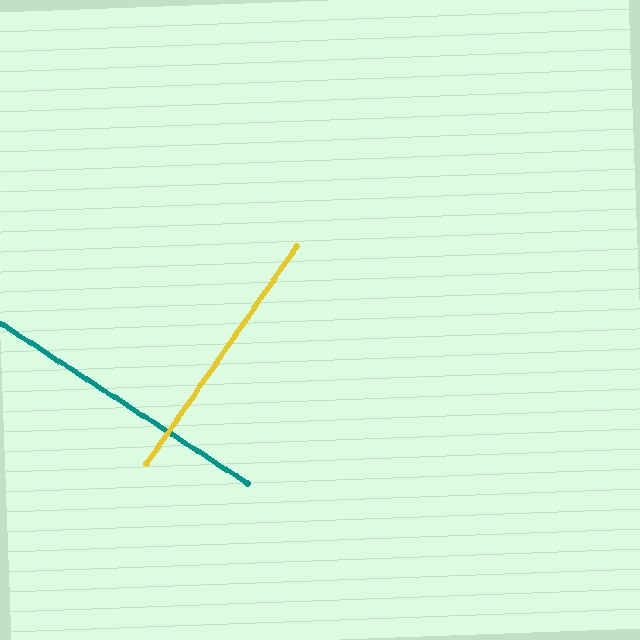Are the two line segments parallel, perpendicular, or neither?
Perpendicular — they meet at approximately 88°.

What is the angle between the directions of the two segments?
Approximately 88 degrees.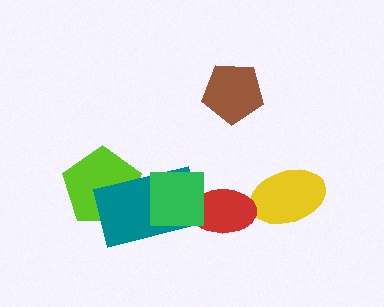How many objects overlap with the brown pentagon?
0 objects overlap with the brown pentagon.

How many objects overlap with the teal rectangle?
2 objects overlap with the teal rectangle.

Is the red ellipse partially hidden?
Yes, it is partially covered by another shape.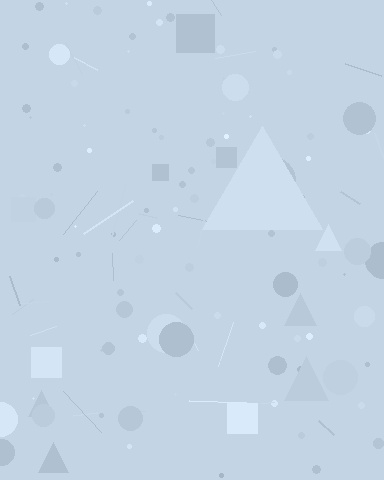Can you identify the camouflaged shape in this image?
The camouflaged shape is a triangle.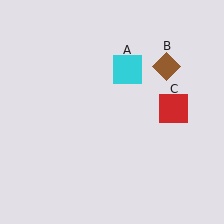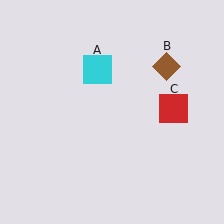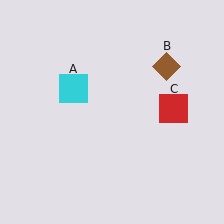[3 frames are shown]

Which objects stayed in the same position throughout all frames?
Brown diamond (object B) and red square (object C) remained stationary.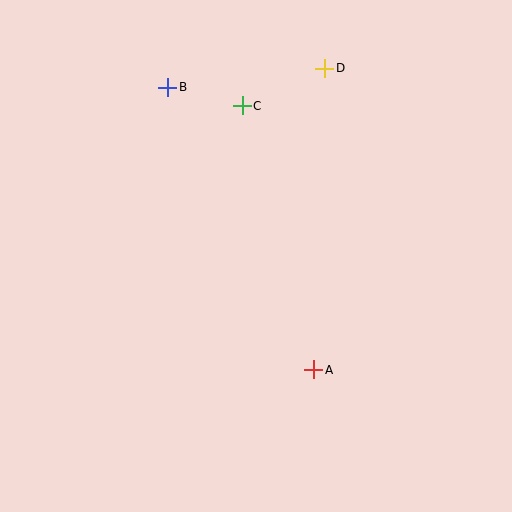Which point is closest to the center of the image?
Point A at (314, 370) is closest to the center.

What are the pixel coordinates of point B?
Point B is at (168, 87).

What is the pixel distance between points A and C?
The distance between A and C is 274 pixels.